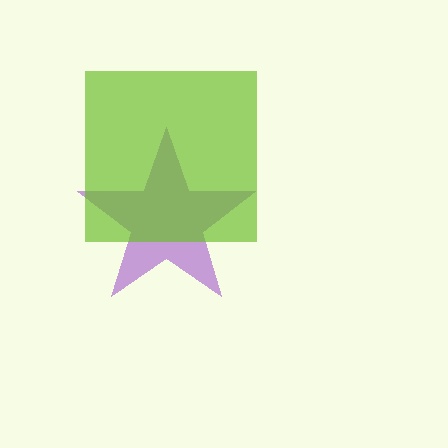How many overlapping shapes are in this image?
There are 2 overlapping shapes in the image.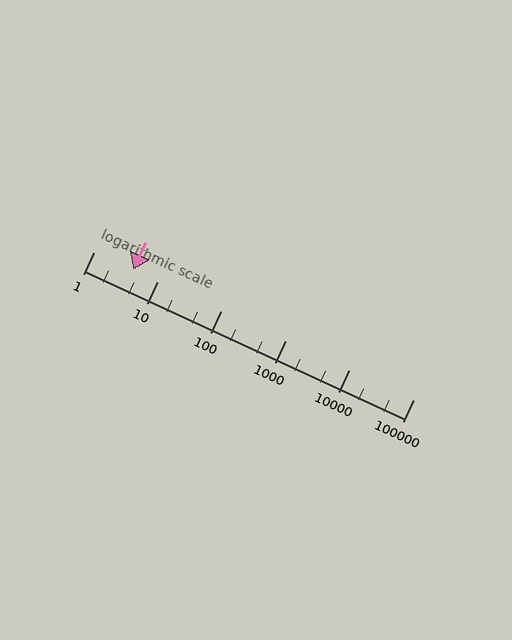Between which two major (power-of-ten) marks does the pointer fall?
The pointer is between 1 and 10.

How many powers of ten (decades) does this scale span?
The scale spans 5 decades, from 1 to 100000.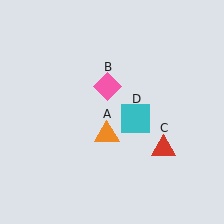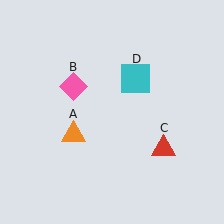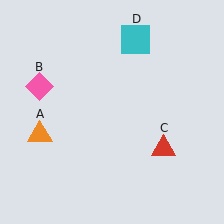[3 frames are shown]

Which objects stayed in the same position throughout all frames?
Red triangle (object C) remained stationary.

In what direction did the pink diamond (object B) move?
The pink diamond (object B) moved left.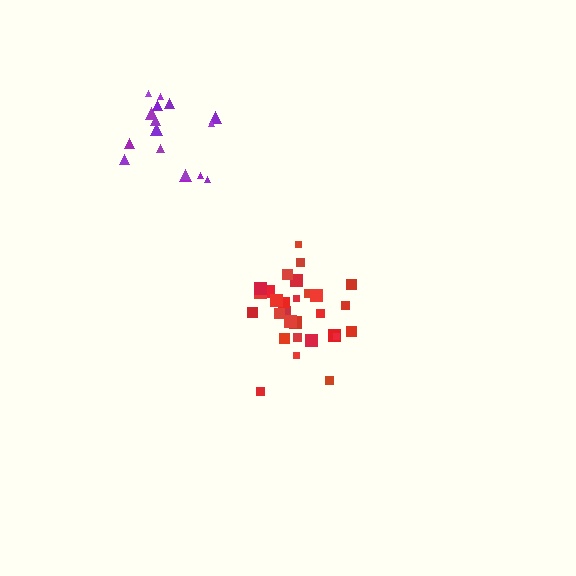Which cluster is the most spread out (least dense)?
Purple.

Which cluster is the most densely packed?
Red.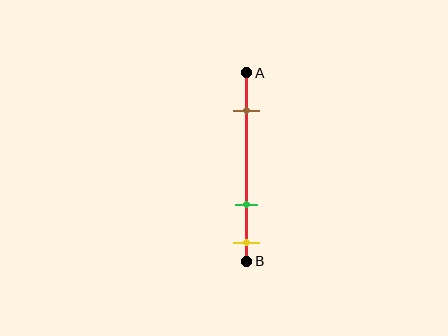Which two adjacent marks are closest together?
The green and yellow marks are the closest adjacent pair.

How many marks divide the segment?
There are 3 marks dividing the segment.